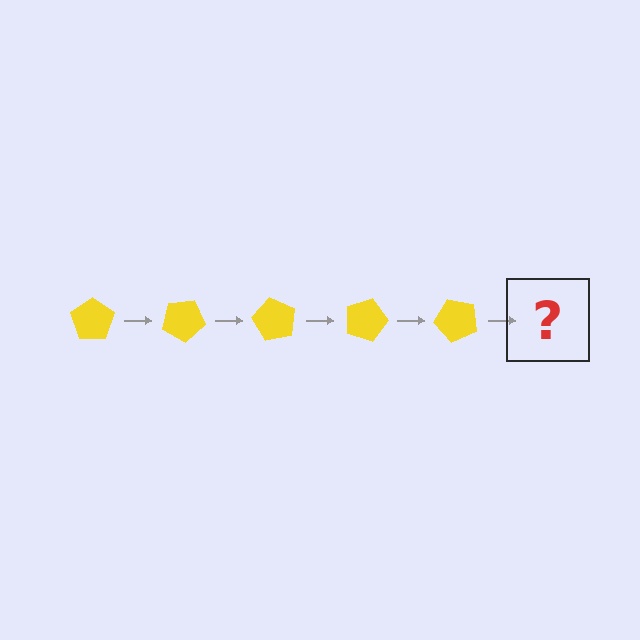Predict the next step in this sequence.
The next step is a yellow pentagon rotated 150 degrees.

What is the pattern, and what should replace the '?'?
The pattern is that the pentagon rotates 30 degrees each step. The '?' should be a yellow pentagon rotated 150 degrees.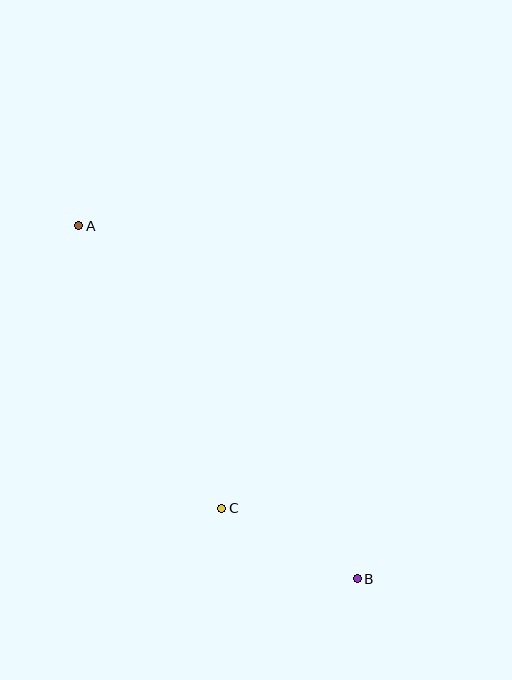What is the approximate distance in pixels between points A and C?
The distance between A and C is approximately 317 pixels.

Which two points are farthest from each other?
Points A and B are farthest from each other.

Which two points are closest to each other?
Points B and C are closest to each other.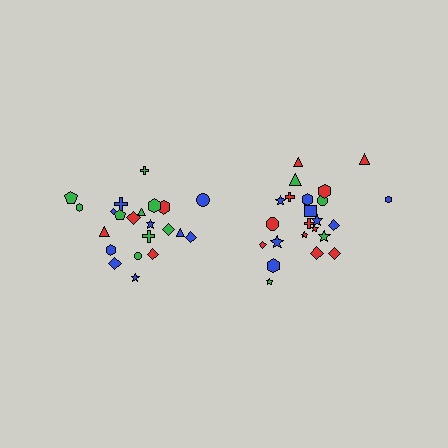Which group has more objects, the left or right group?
The right group.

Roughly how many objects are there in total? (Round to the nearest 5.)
Roughly 45 objects in total.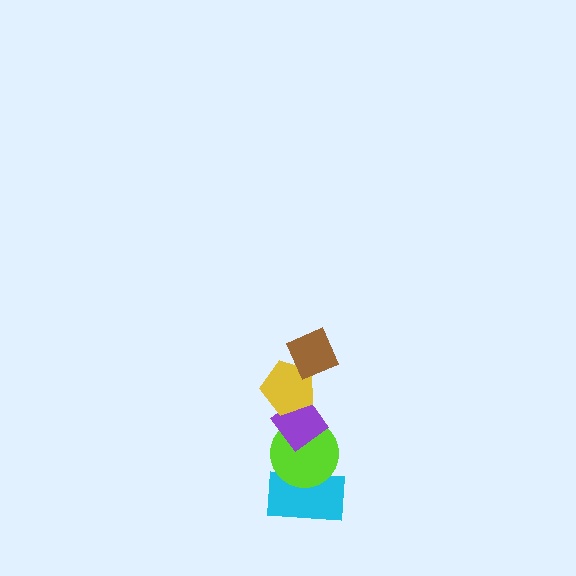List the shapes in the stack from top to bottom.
From top to bottom: the brown diamond, the yellow pentagon, the purple diamond, the lime circle, the cyan rectangle.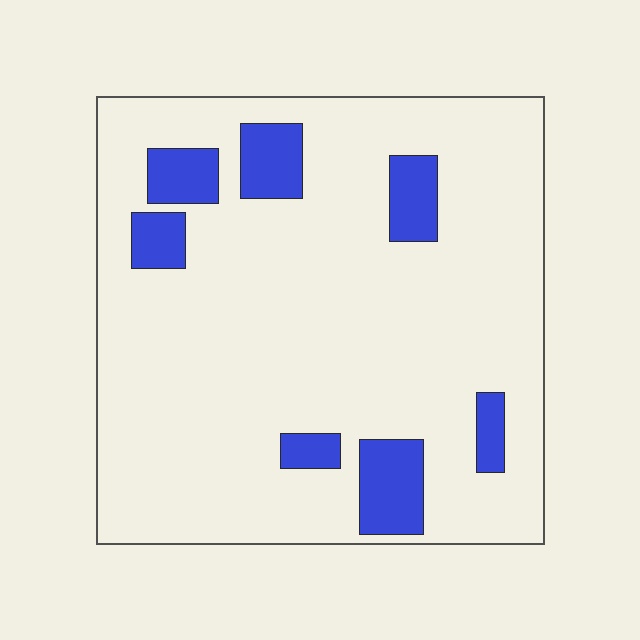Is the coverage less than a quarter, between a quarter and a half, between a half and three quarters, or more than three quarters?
Less than a quarter.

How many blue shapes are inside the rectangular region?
7.